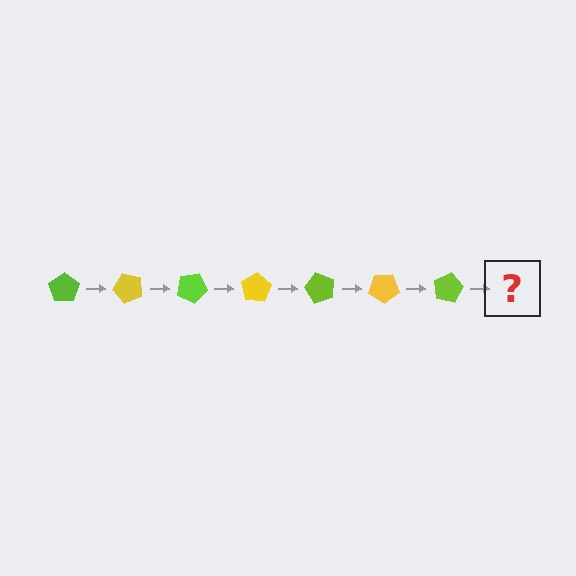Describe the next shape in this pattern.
It should be a yellow pentagon, rotated 350 degrees from the start.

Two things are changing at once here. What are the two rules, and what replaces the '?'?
The two rules are that it rotates 50 degrees each step and the color cycles through lime and yellow. The '?' should be a yellow pentagon, rotated 350 degrees from the start.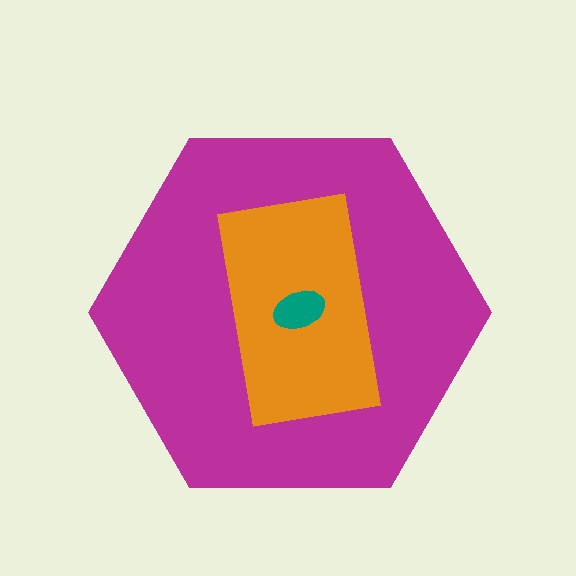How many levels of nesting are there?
3.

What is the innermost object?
The teal ellipse.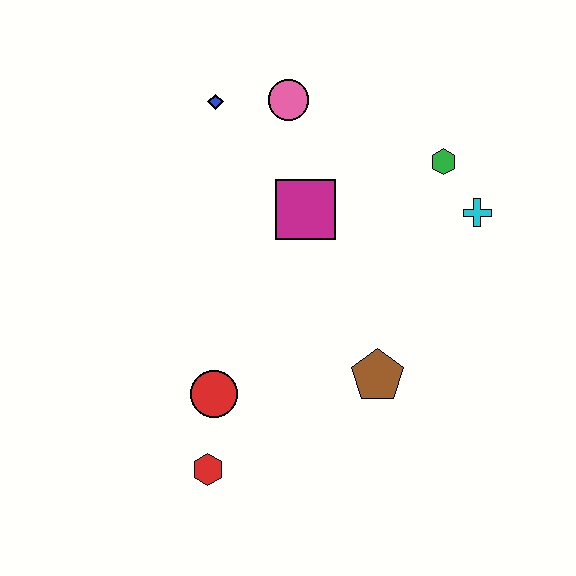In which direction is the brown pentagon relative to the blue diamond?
The brown pentagon is below the blue diamond.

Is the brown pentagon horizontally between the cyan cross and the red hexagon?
Yes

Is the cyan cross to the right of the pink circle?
Yes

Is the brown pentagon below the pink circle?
Yes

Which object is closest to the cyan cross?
The green hexagon is closest to the cyan cross.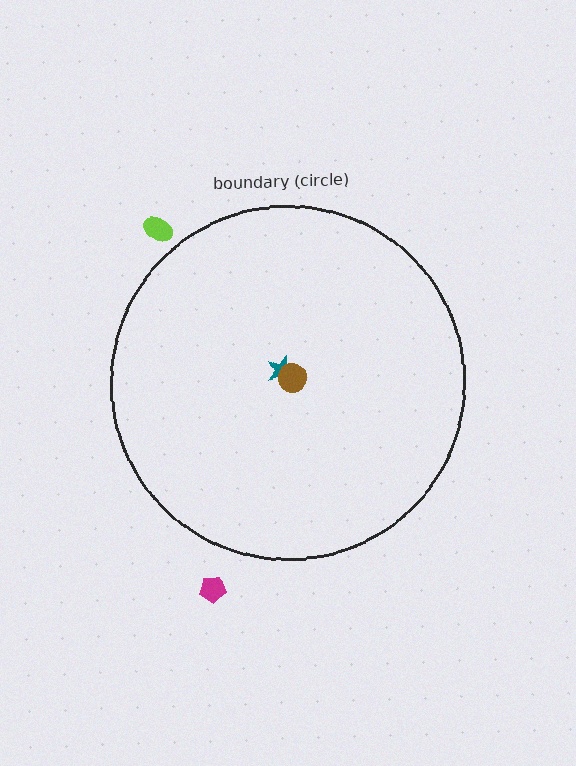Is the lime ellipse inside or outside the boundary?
Outside.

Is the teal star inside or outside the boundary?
Inside.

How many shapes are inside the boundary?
2 inside, 2 outside.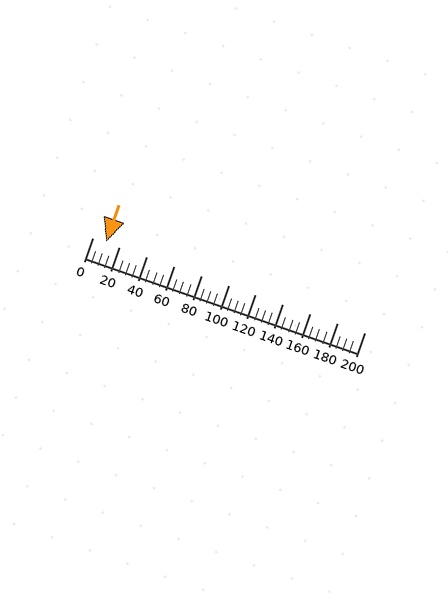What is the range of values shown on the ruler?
The ruler shows values from 0 to 200.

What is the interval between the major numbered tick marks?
The major tick marks are spaced 20 units apart.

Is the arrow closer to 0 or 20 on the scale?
The arrow is closer to 20.